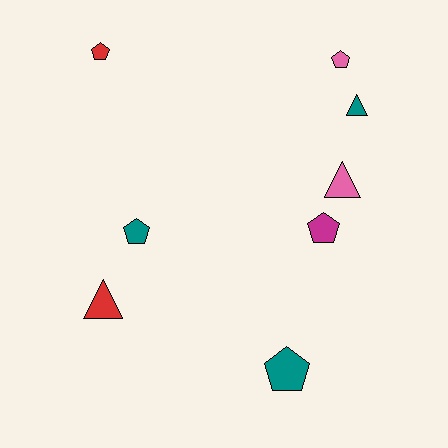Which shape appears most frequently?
Pentagon, with 5 objects.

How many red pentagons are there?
There is 1 red pentagon.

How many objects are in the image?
There are 8 objects.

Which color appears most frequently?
Teal, with 3 objects.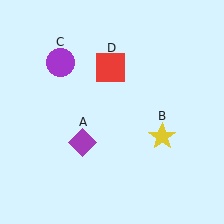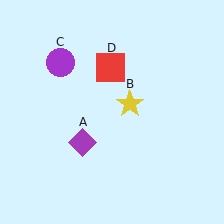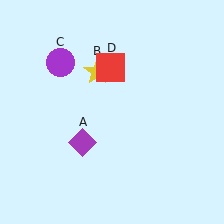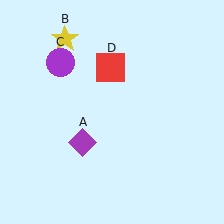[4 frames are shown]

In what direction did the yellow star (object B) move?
The yellow star (object B) moved up and to the left.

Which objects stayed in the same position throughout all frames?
Purple diamond (object A) and purple circle (object C) and red square (object D) remained stationary.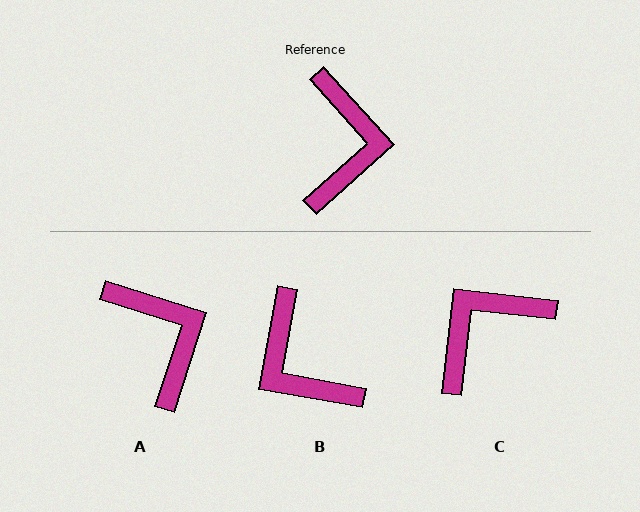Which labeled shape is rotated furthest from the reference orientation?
B, about 142 degrees away.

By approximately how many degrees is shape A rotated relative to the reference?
Approximately 30 degrees counter-clockwise.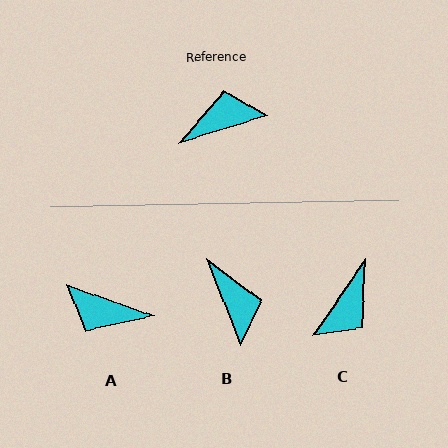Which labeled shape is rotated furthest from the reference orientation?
A, about 143 degrees away.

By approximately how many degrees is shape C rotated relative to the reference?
Approximately 142 degrees clockwise.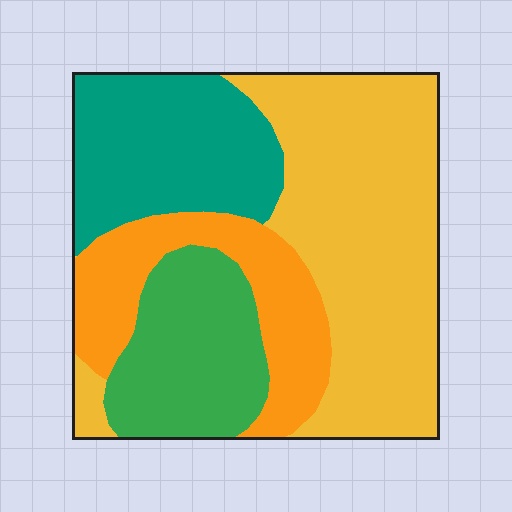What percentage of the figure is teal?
Teal takes up less than a quarter of the figure.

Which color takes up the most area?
Yellow, at roughly 40%.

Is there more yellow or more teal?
Yellow.